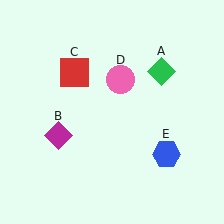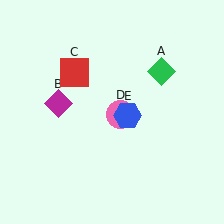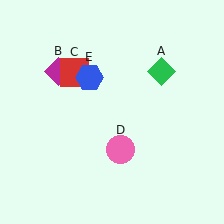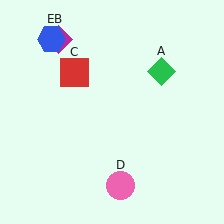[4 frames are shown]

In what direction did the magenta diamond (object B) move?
The magenta diamond (object B) moved up.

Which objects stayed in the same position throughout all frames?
Green diamond (object A) and red square (object C) remained stationary.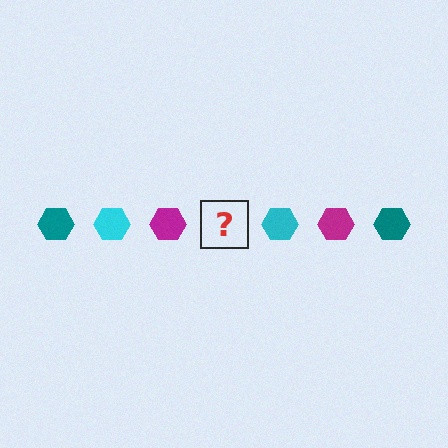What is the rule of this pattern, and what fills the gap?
The rule is that the pattern cycles through teal, cyan, magenta hexagons. The gap should be filled with a teal hexagon.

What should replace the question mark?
The question mark should be replaced with a teal hexagon.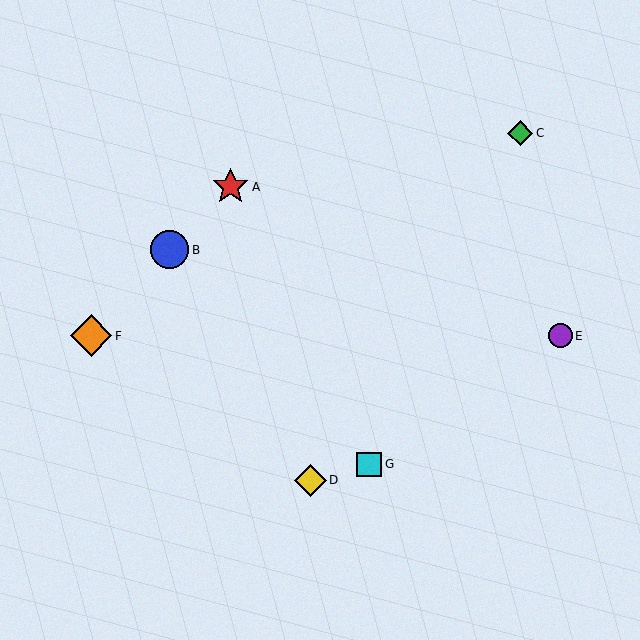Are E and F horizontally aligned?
Yes, both are at y≈336.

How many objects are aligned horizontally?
2 objects (E, F) are aligned horizontally.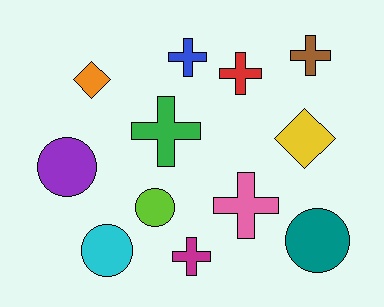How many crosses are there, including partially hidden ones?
There are 6 crosses.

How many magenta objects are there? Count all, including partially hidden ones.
There is 1 magenta object.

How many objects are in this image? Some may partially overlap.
There are 12 objects.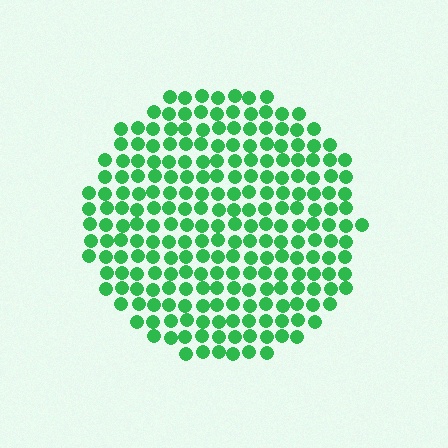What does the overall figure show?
The overall figure shows a circle.